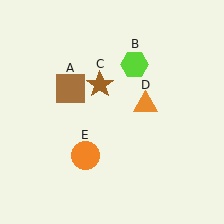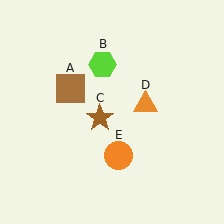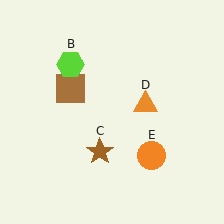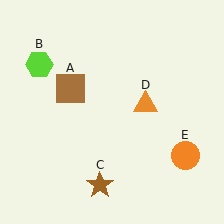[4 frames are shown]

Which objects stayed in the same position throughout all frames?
Brown square (object A) and orange triangle (object D) remained stationary.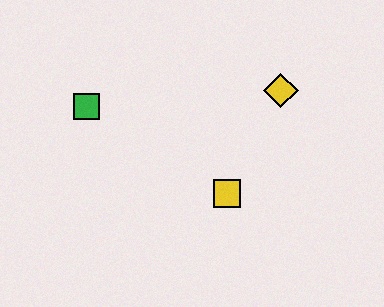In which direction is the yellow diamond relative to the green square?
The yellow diamond is to the right of the green square.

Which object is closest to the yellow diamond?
The yellow square is closest to the yellow diamond.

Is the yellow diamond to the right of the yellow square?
Yes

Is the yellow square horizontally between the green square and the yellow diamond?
Yes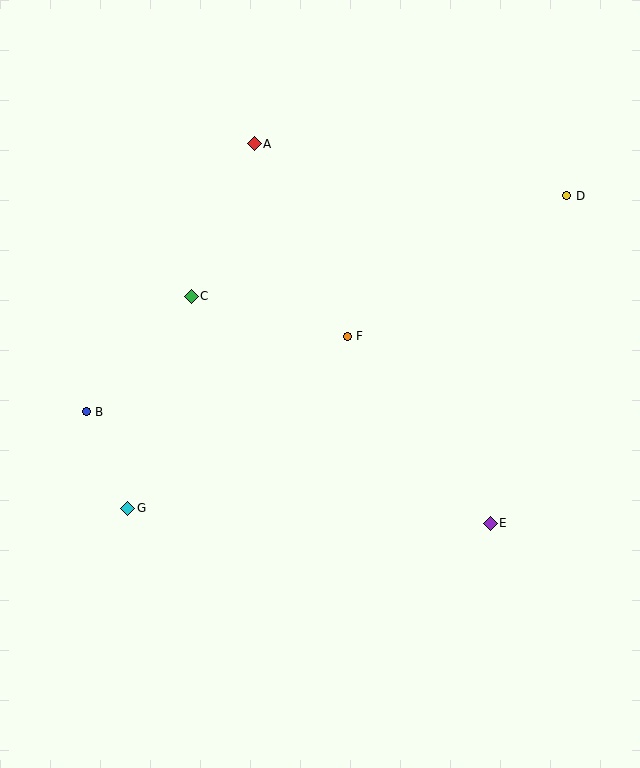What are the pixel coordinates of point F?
Point F is at (347, 336).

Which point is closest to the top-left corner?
Point A is closest to the top-left corner.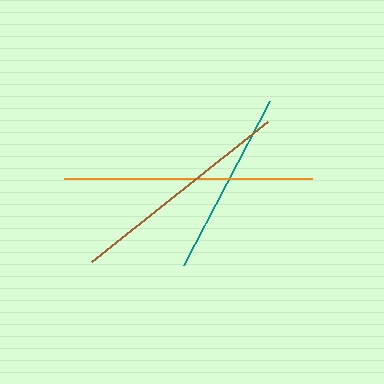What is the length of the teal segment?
The teal segment is approximately 184 pixels long.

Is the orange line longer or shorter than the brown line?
The orange line is longer than the brown line.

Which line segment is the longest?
The orange line is the longest at approximately 249 pixels.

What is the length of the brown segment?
The brown segment is approximately 225 pixels long.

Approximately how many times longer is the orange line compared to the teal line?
The orange line is approximately 1.3 times the length of the teal line.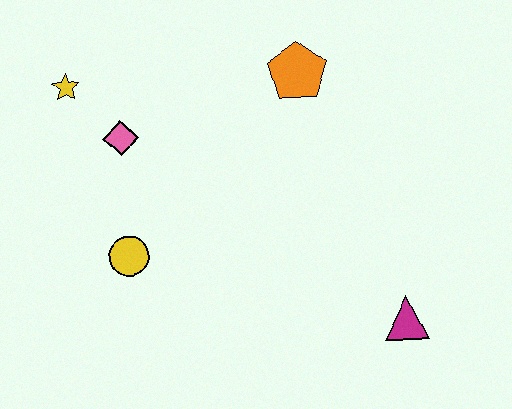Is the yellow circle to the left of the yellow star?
No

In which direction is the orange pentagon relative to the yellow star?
The orange pentagon is to the right of the yellow star.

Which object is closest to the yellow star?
The pink diamond is closest to the yellow star.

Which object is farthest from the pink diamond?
The magenta triangle is farthest from the pink diamond.